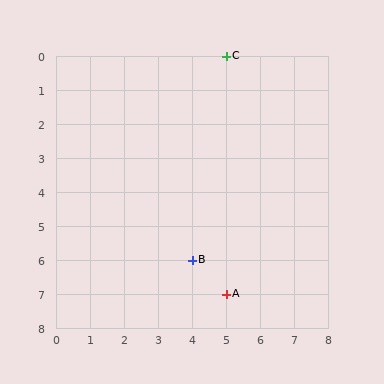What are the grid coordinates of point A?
Point A is at grid coordinates (5, 7).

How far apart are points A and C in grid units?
Points A and C are 7 rows apart.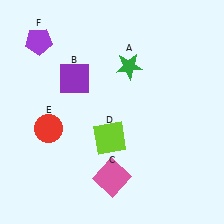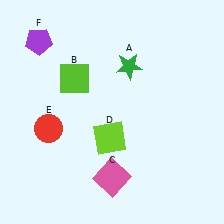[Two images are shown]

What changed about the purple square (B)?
In Image 1, B is purple. In Image 2, it changed to lime.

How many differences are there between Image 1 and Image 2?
There is 1 difference between the two images.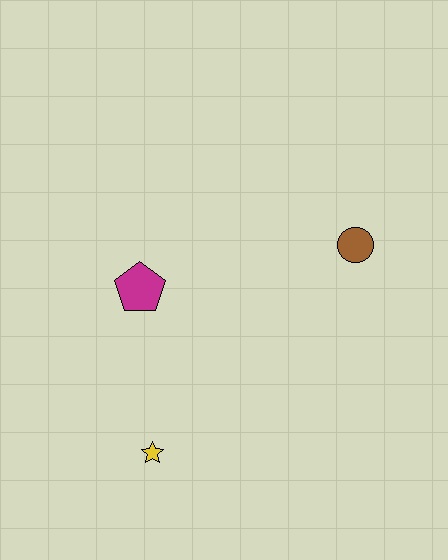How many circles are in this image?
There is 1 circle.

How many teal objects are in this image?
There are no teal objects.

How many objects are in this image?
There are 3 objects.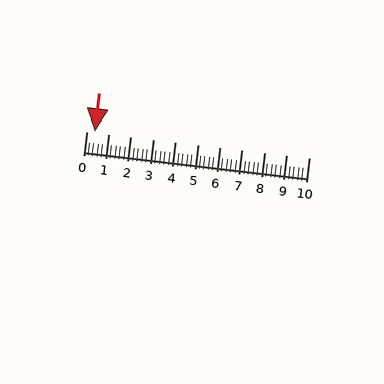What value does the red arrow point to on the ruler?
The red arrow points to approximately 0.4.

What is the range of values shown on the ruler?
The ruler shows values from 0 to 10.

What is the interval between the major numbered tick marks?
The major tick marks are spaced 1 units apart.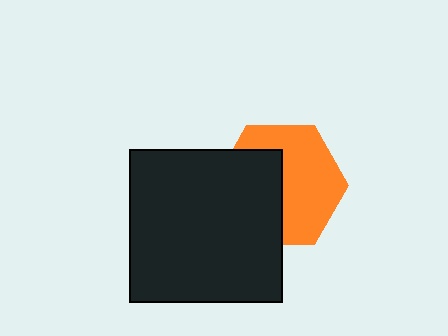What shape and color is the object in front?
The object in front is a black square.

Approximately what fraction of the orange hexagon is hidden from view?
Roughly 44% of the orange hexagon is hidden behind the black square.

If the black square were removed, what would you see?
You would see the complete orange hexagon.